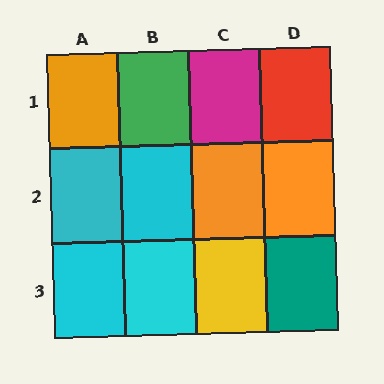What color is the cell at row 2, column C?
Orange.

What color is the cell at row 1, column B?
Green.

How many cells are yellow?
1 cell is yellow.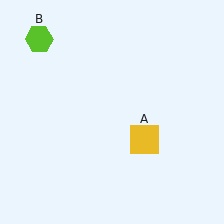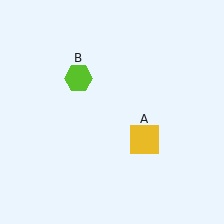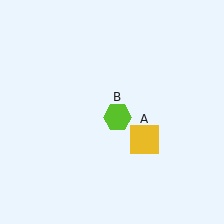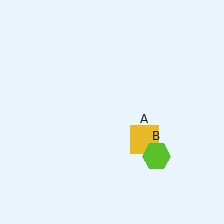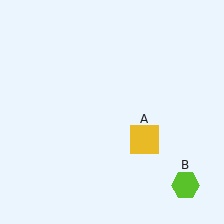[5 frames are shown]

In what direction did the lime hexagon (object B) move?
The lime hexagon (object B) moved down and to the right.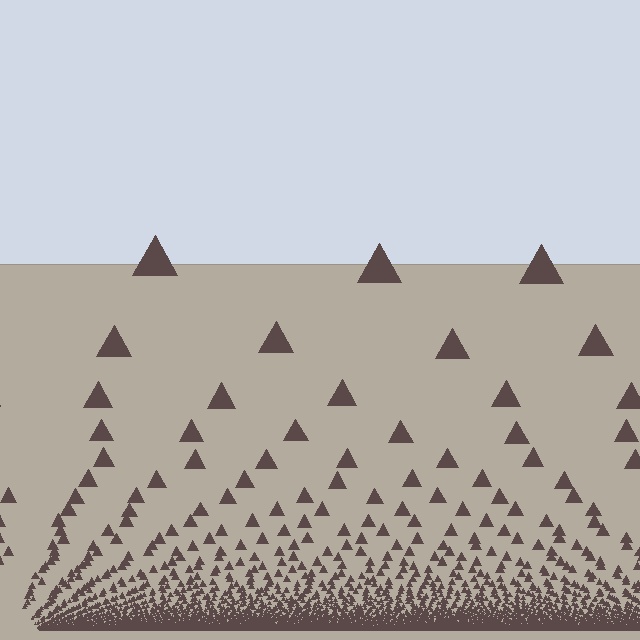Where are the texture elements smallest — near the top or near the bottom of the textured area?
Near the bottom.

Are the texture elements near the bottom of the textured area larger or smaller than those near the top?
Smaller. The gradient is inverted — elements near the bottom are smaller and denser.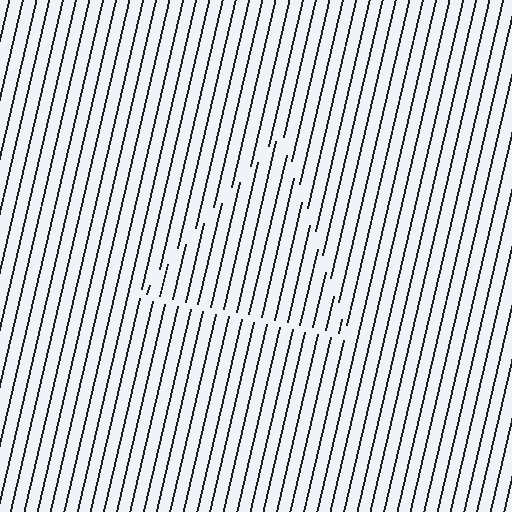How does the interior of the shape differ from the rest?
The interior of the shape contains the same grating, shifted by half a period — the contour is defined by the phase discontinuity where line-ends from the inner and outer gratings abut.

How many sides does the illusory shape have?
3 sides — the line-ends trace a triangle.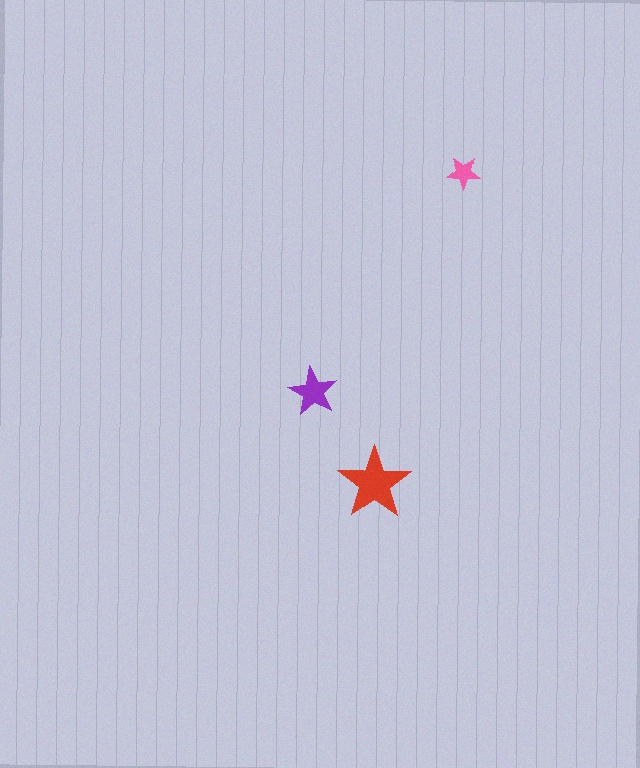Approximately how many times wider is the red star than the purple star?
About 1.5 times wider.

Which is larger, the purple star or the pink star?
The purple one.